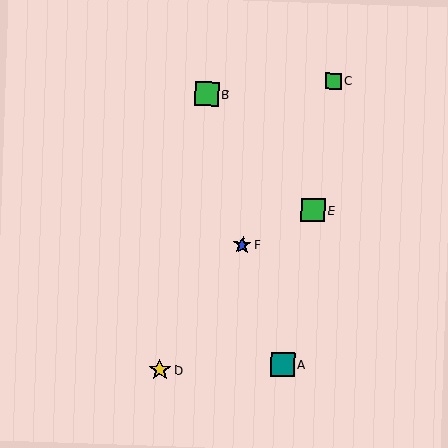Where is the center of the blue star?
The center of the blue star is at (242, 245).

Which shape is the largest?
The teal square (labeled A) is the largest.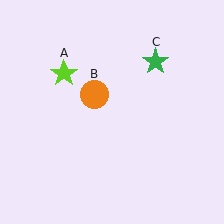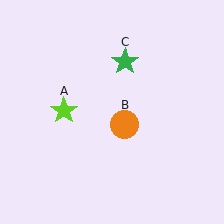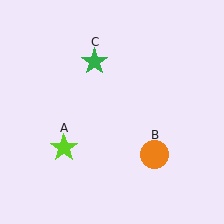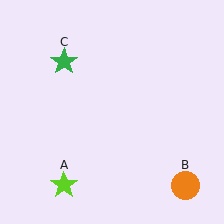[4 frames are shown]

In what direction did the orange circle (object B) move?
The orange circle (object B) moved down and to the right.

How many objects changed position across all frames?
3 objects changed position: lime star (object A), orange circle (object B), green star (object C).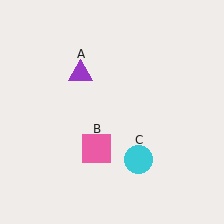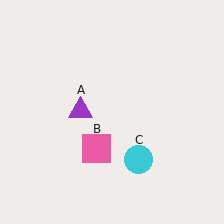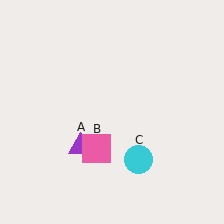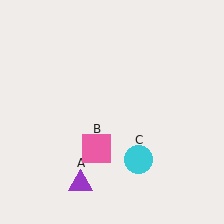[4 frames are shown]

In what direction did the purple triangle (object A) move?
The purple triangle (object A) moved down.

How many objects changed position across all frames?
1 object changed position: purple triangle (object A).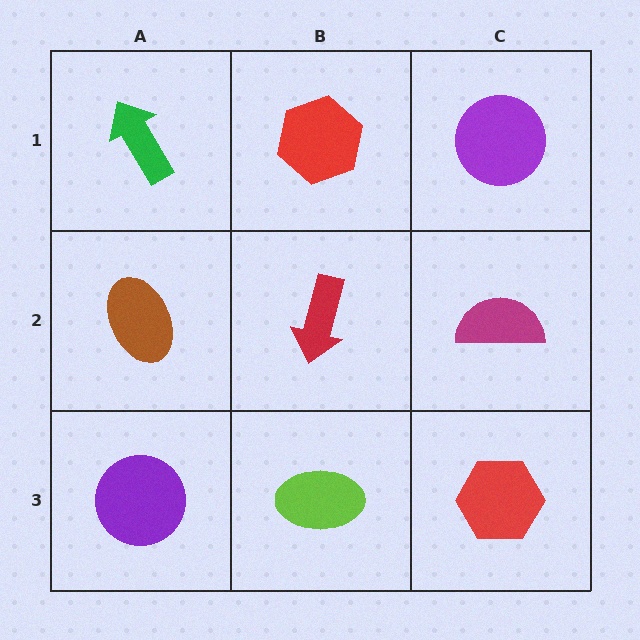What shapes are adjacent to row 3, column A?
A brown ellipse (row 2, column A), a lime ellipse (row 3, column B).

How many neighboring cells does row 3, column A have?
2.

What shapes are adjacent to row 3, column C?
A magenta semicircle (row 2, column C), a lime ellipse (row 3, column B).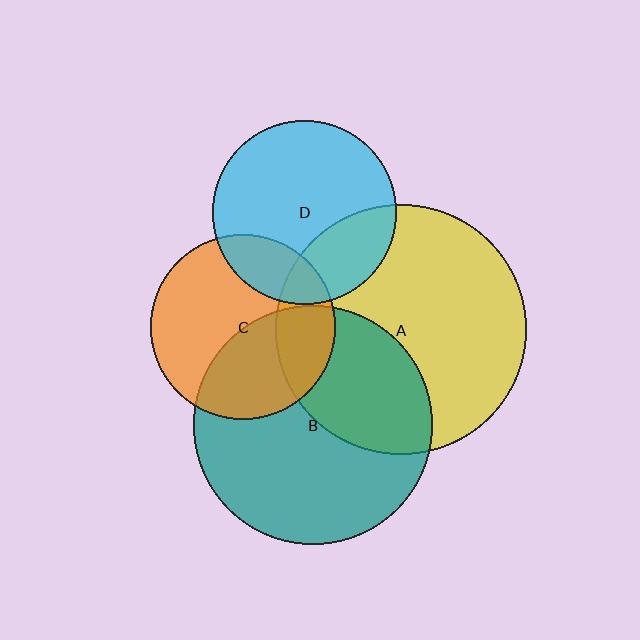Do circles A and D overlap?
Yes.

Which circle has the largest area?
Circle A (yellow).